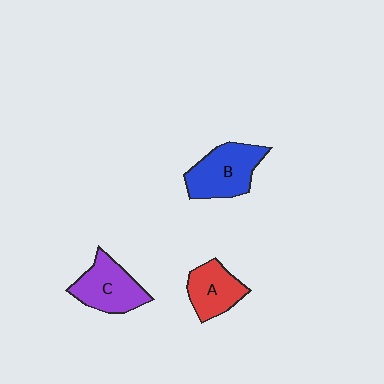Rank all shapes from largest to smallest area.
From largest to smallest: B (blue), C (purple), A (red).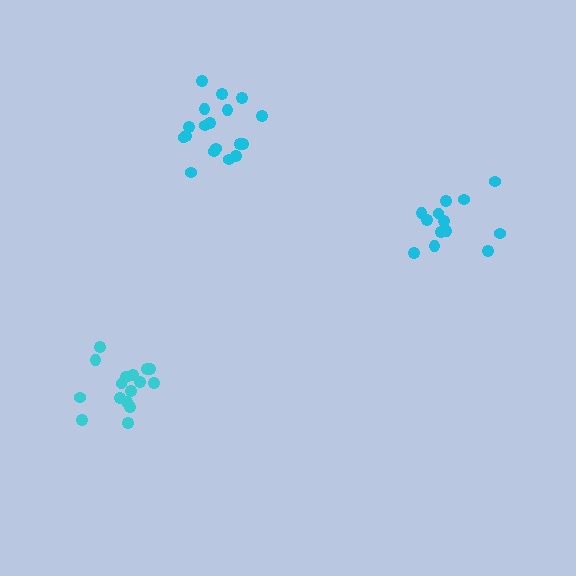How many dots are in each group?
Group 1: 16 dots, Group 2: 18 dots, Group 3: 13 dots (47 total).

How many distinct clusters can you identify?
There are 3 distinct clusters.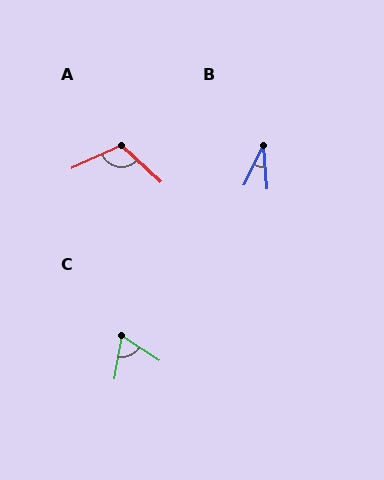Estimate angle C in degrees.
Approximately 67 degrees.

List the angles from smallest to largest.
B (31°), C (67°), A (112°).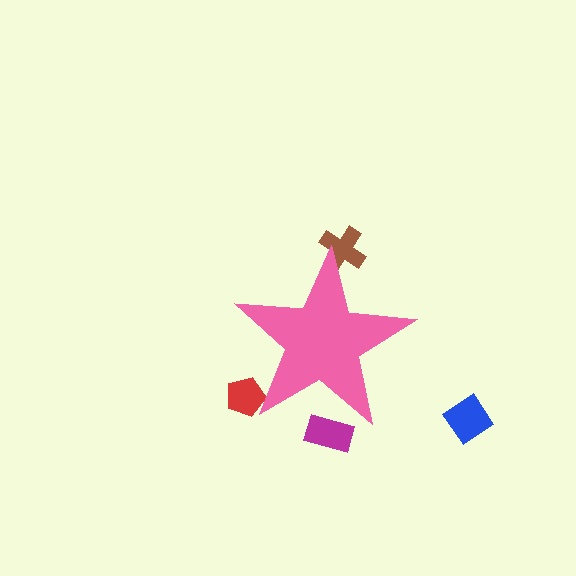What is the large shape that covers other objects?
A pink star.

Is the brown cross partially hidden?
Yes, the brown cross is partially hidden behind the pink star.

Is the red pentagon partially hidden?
Yes, the red pentagon is partially hidden behind the pink star.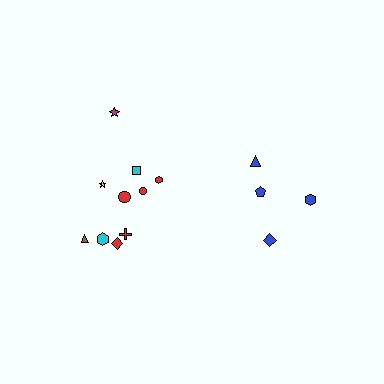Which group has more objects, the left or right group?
The left group.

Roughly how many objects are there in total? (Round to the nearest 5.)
Roughly 15 objects in total.